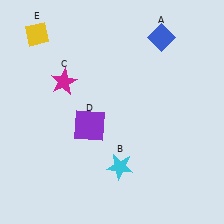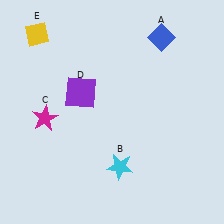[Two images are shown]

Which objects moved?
The objects that moved are: the magenta star (C), the purple square (D).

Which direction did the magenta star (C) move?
The magenta star (C) moved down.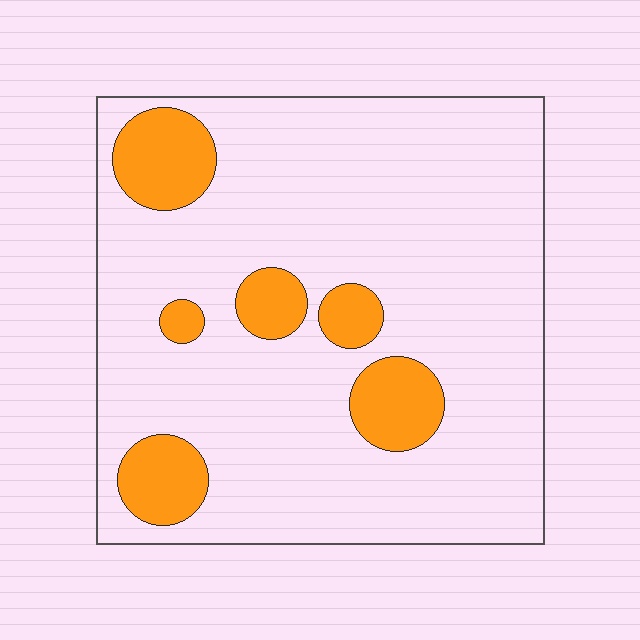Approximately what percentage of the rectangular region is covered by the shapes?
Approximately 15%.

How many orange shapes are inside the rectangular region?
6.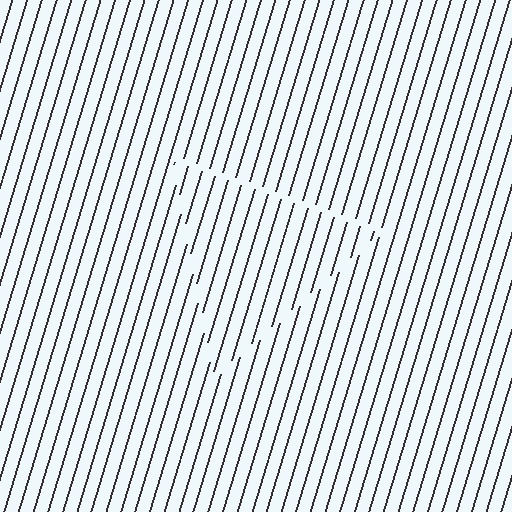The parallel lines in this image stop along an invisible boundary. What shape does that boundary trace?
An illusory triangle. The interior of the shape contains the same grating, shifted by half a period — the contour is defined by the phase discontinuity where line-ends from the inner and outer gratings abut.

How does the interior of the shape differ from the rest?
The interior of the shape contains the same grating, shifted by half a period — the contour is defined by the phase discontinuity where line-ends from the inner and outer gratings abut.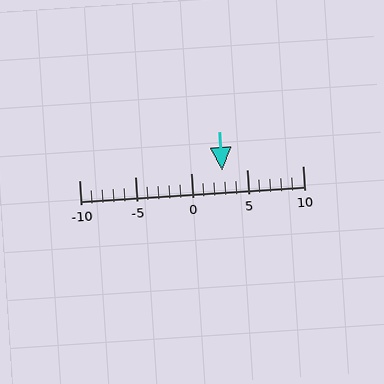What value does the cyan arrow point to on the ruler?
The cyan arrow points to approximately 3.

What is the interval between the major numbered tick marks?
The major tick marks are spaced 5 units apart.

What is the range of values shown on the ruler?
The ruler shows values from -10 to 10.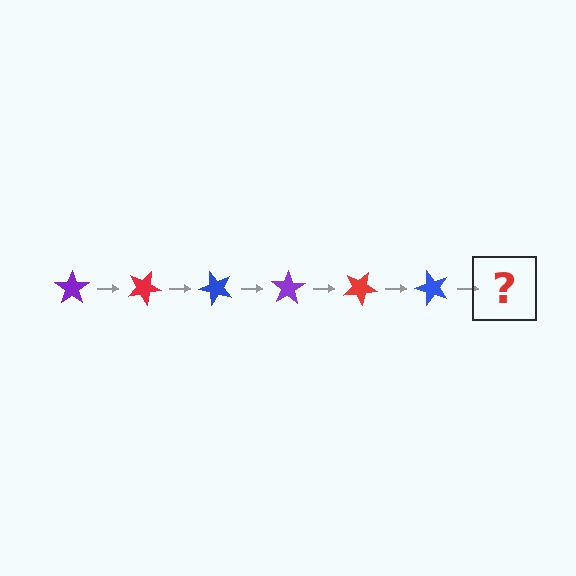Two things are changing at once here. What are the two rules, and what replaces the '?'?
The two rules are that it rotates 25 degrees each step and the color cycles through purple, red, and blue. The '?' should be a purple star, rotated 150 degrees from the start.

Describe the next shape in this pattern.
It should be a purple star, rotated 150 degrees from the start.